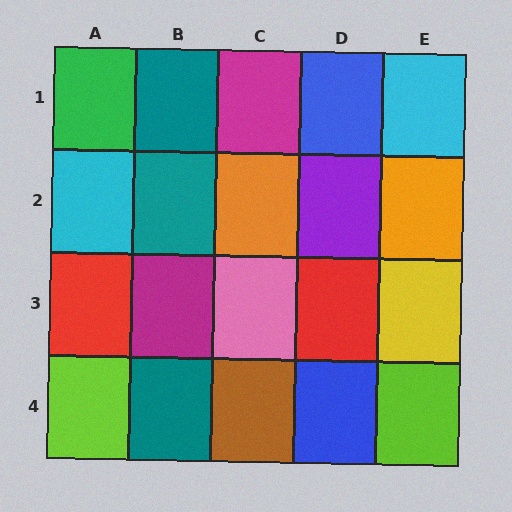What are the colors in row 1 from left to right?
Green, teal, magenta, blue, cyan.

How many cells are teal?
3 cells are teal.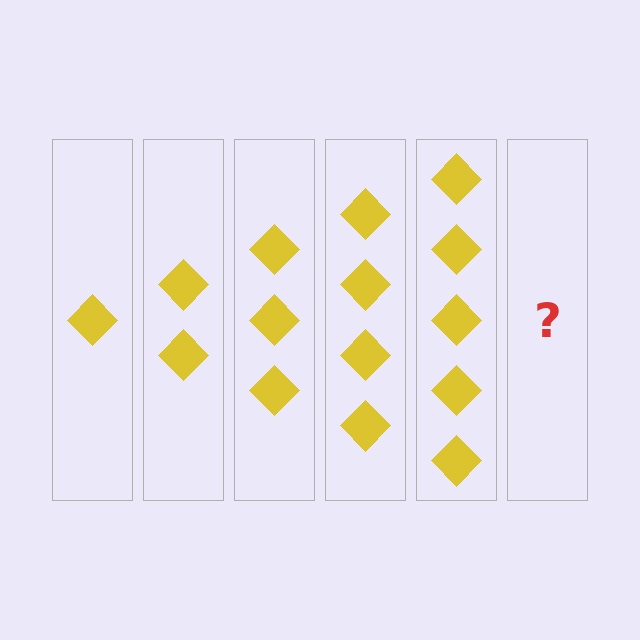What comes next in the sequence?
The next element should be 6 diamonds.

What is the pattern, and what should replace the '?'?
The pattern is that each step adds one more diamond. The '?' should be 6 diamonds.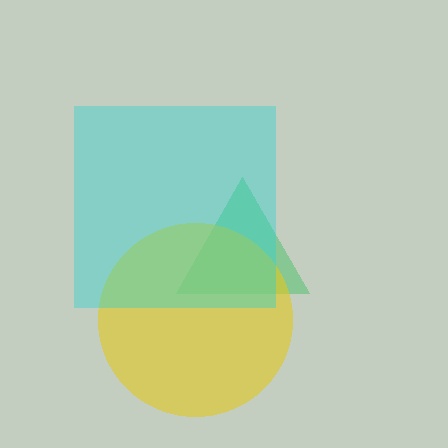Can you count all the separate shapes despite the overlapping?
Yes, there are 3 separate shapes.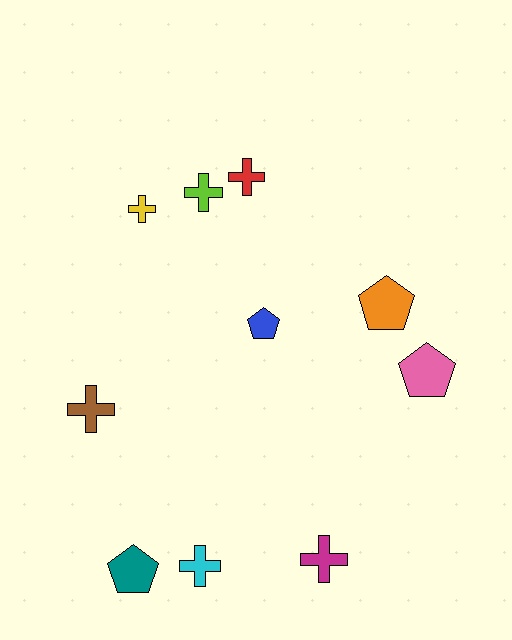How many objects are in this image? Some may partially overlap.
There are 10 objects.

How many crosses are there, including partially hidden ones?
There are 6 crosses.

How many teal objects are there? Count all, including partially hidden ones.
There is 1 teal object.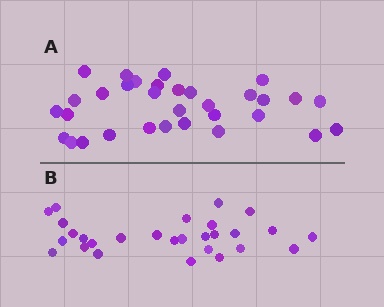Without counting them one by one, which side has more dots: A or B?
Region A (the top region) has more dots.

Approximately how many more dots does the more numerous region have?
Region A has about 4 more dots than region B.